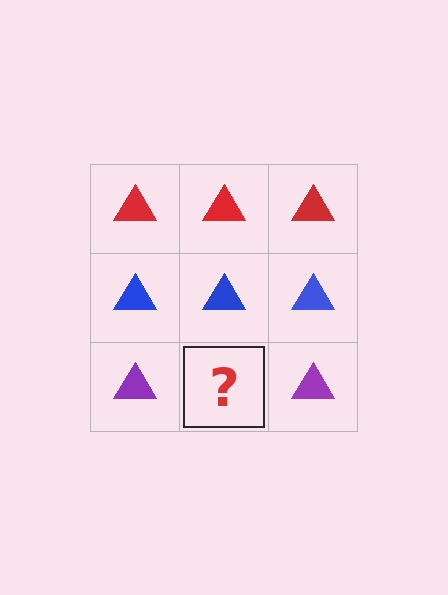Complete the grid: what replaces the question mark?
The question mark should be replaced with a purple triangle.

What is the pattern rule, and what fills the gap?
The rule is that each row has a consistent color. The gap should be filled with a purple triangle.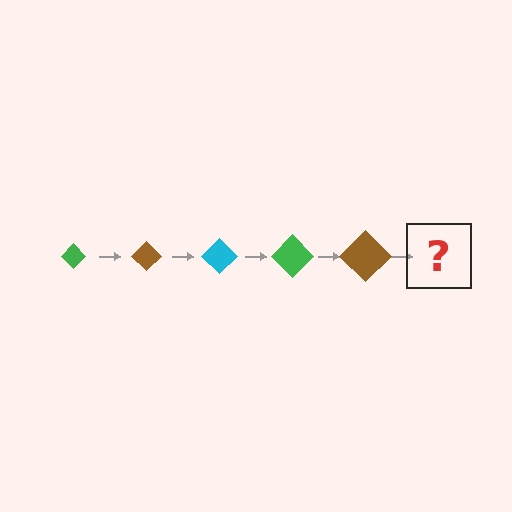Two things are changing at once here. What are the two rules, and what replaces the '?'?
The two rules are that the diamond grows larger each step and the color cycles through green, brown, and cyan. The '?' should be a cyan diamond, larger than the previous one.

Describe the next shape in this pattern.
It should be a cyan diamond, larger than the previous one.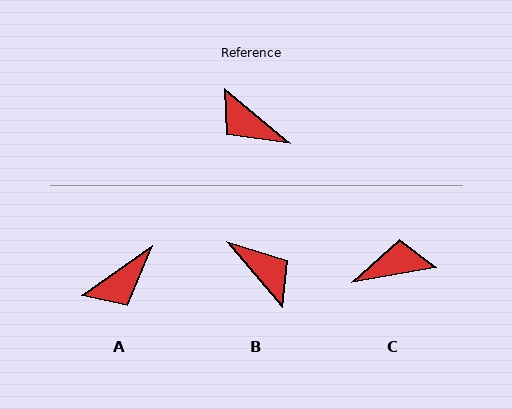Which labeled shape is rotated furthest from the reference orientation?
B, about 171 degrees away.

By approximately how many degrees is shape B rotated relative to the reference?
Approximately 171 degrees counter-clockwise.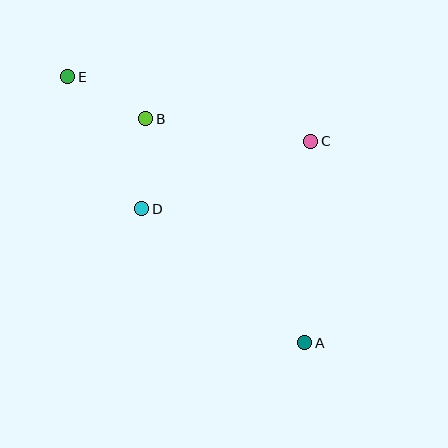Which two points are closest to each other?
Points B and E are closest to each other.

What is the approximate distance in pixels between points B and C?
The distance between B and C is approximately 166 pixels.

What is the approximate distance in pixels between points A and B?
The distance between A and B is approximately 274 pixels.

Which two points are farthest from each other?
Points A and E are farthest from each other.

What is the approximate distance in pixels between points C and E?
The distance between C and E is approximately 251 pixels.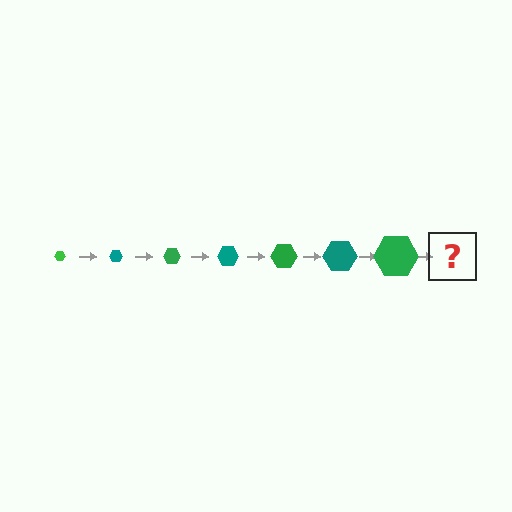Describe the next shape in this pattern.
It should be a teal hexagon, larger than the previous one.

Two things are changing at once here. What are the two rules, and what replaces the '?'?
The two rules are that the hexagon grows larger each step and the color cycles through green and teal. The '?' should be a teal hexagon, larger than the previous one.